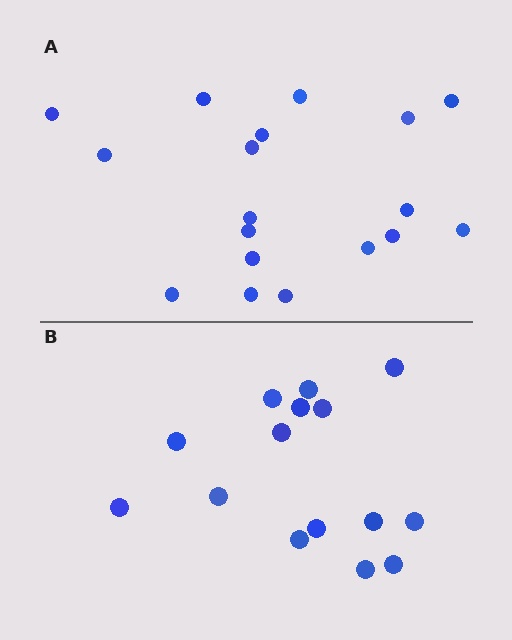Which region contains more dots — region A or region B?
Region A (the top region) has more dots.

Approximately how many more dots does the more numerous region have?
Region A has just a few more — roughly 2 or 3 more dots than region B.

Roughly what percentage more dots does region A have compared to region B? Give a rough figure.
About 20% more.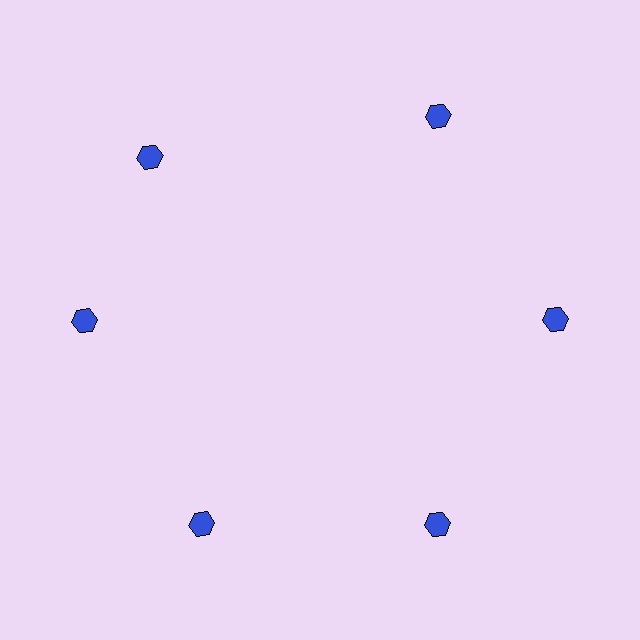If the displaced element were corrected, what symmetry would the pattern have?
It would have 6-fold rotational symmetry — the pattern would map onto itself every 60 degrees.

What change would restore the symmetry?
The symmetry would be restored by rotating it back into even spacing with its neighbors so that all 6 hexagons sit at equal angles and equal distance from the center.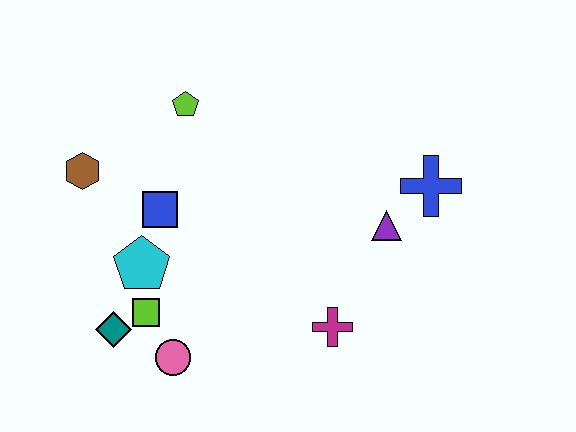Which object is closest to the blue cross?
The purple triangle is closest to the blue cross.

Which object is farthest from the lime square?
The blue cross is farthest from the lime square.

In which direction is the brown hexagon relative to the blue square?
The brown hexagon is to the left of the blue square.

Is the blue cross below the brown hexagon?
Yes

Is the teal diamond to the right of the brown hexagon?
Yes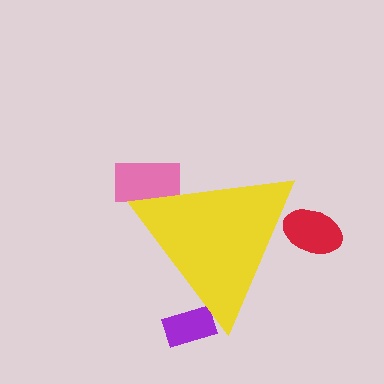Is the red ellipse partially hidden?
Yes, the red ellipse is partially hidden behind the yellow triangle.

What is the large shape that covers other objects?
A yellow triangle.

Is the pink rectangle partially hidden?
Yes, the pink rectangle is partially hidden behind the yellow triangle.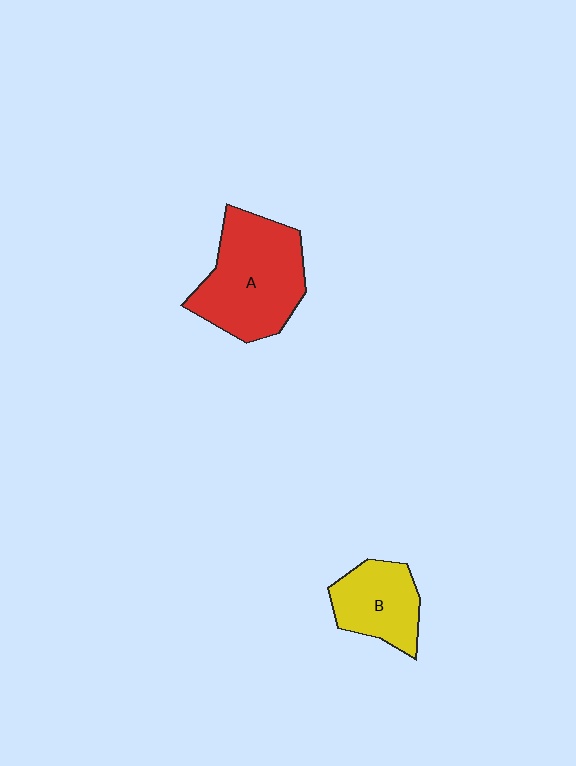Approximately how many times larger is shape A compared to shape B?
Approximately 1.7 times.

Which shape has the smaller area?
Shape B (yellow).